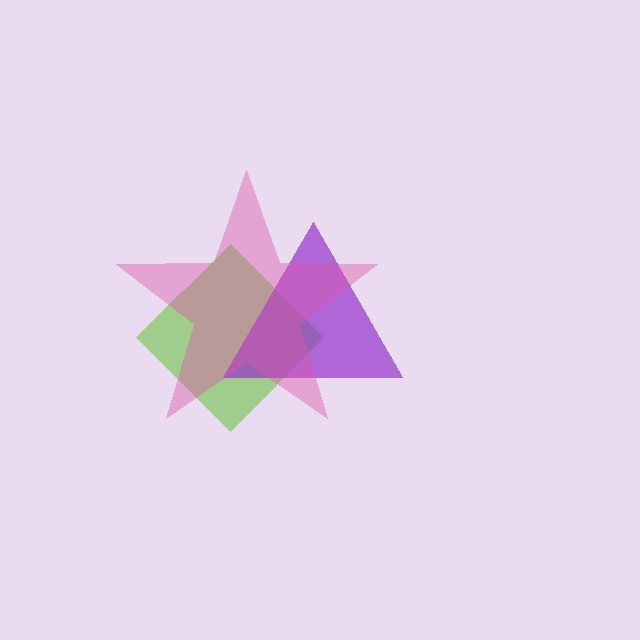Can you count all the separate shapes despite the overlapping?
Yes, there are 3 separate shapes.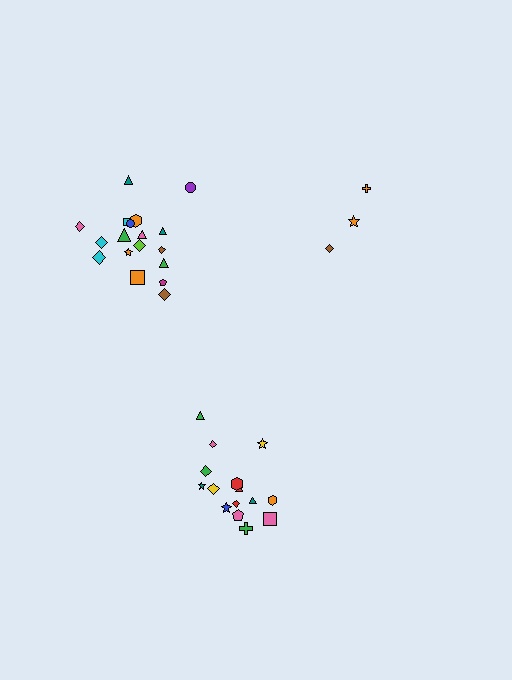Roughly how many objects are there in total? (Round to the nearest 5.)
Roughly 35 objects in total.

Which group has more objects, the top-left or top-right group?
The top-left group.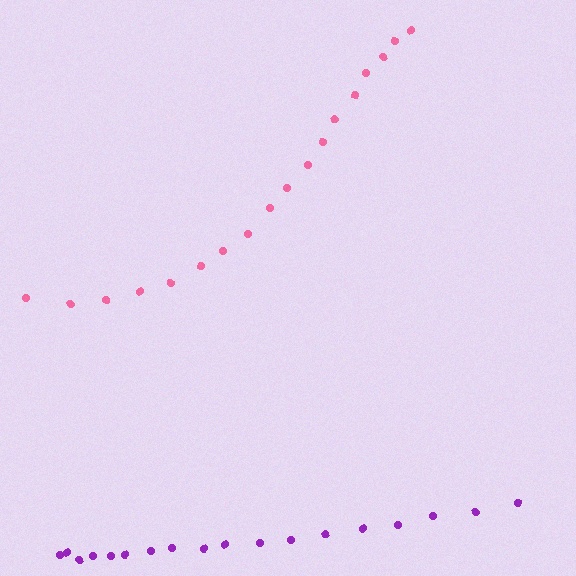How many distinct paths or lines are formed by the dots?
There are 2 distinct paths.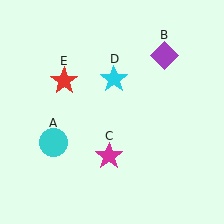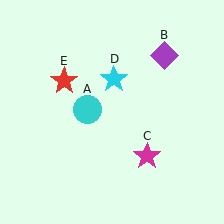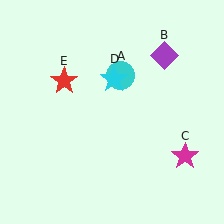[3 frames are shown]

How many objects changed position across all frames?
2 objects changed position: cyan circle (object A), magenta star (object C).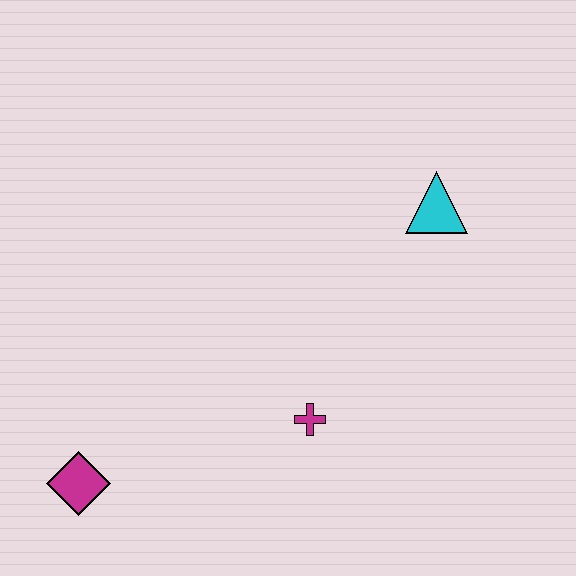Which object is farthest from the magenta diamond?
The cyan triangle is farthest from the magenta diamond.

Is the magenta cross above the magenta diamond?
Yes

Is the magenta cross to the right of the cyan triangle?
No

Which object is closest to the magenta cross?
The magenta diamond is closest to the magenta cross.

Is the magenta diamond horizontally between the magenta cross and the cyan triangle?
No